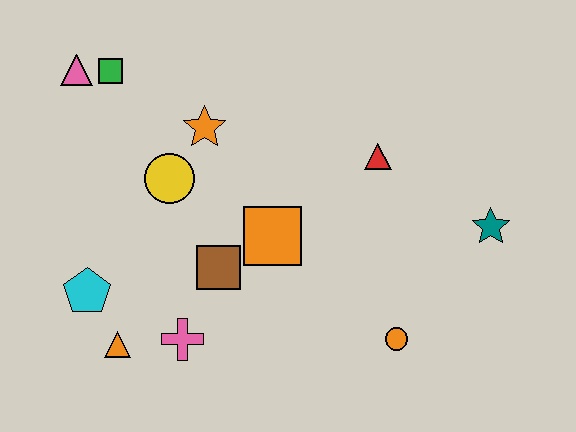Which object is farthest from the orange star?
The teal star is farthest from the orange star.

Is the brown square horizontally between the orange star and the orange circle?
Yes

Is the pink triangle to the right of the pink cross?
No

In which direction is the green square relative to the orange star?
The green square is to the left of the orange star.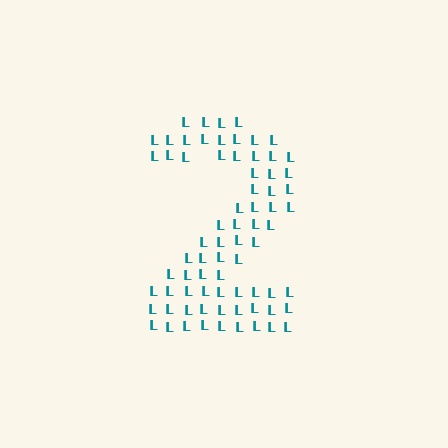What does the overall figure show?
The overall figure shows the digit 2.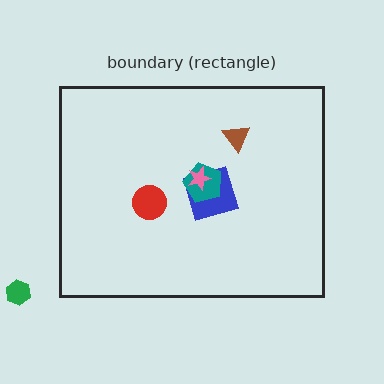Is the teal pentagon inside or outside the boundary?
Inside.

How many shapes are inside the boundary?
5 inside, 1 outside.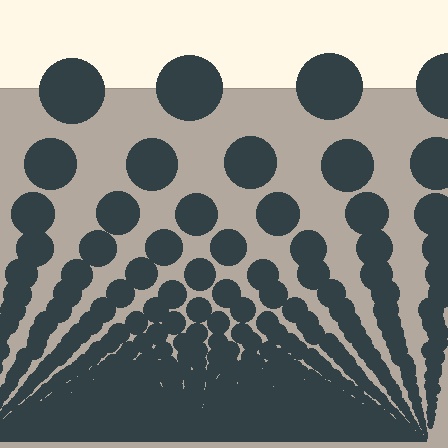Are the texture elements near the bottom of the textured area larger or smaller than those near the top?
Smaller. The gradient is inverted — elements near the bottom are smaller and denser.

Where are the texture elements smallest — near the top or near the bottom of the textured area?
Near the bottom.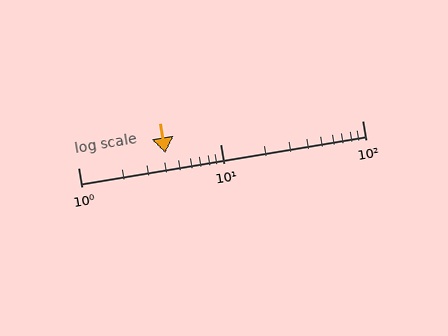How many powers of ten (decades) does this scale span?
The scale spans 2 decades, from 1 to 100.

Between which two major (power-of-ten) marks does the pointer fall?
The pointer is between 1 and 10.